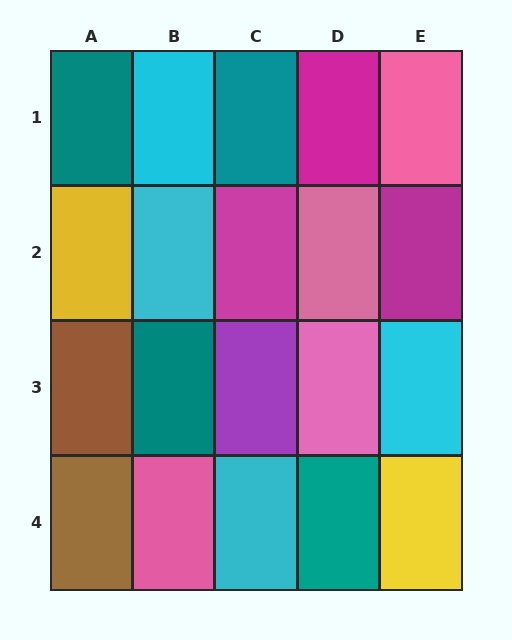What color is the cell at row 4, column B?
Pink.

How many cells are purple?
1 cell is purple.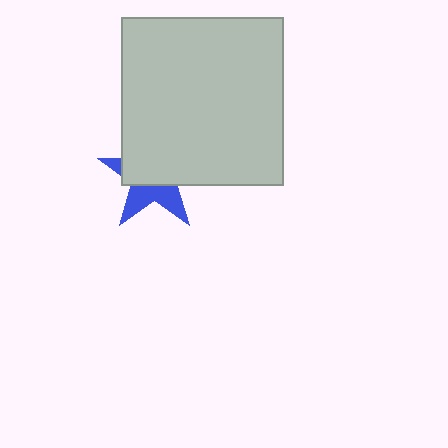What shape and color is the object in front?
The object in front is a light gray rectangle.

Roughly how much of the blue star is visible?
A small part of it is visible (roughly 40%).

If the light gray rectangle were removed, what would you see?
You would see the complete blue star.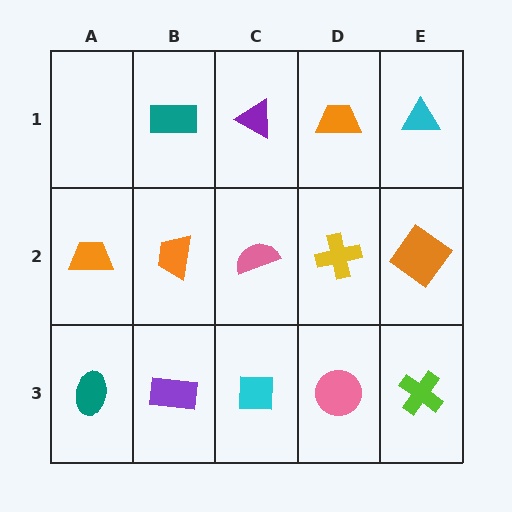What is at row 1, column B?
A teal rectangle.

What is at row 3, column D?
A pink circle.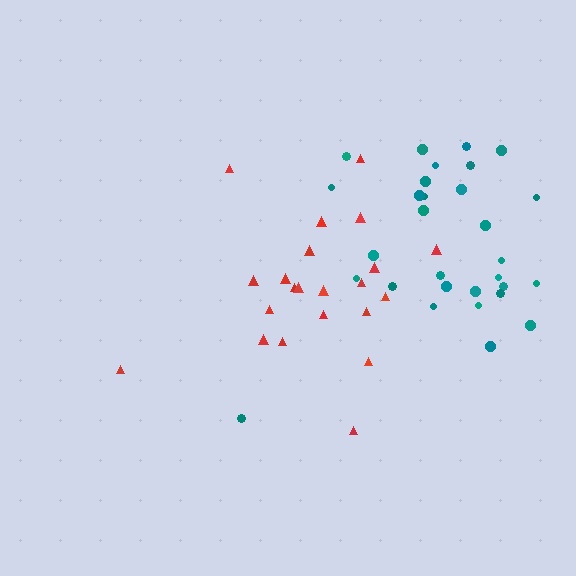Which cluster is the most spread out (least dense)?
Red.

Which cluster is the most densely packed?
Teal.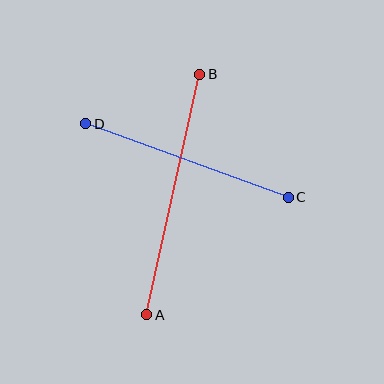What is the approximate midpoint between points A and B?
The midpoint is at approximately (173, 194) pixels.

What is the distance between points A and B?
The distance is approximately 246 pixels.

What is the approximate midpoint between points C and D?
The midpoint is at approximately (187, 160) pixels.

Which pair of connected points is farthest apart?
Points A and B are farthest apart.